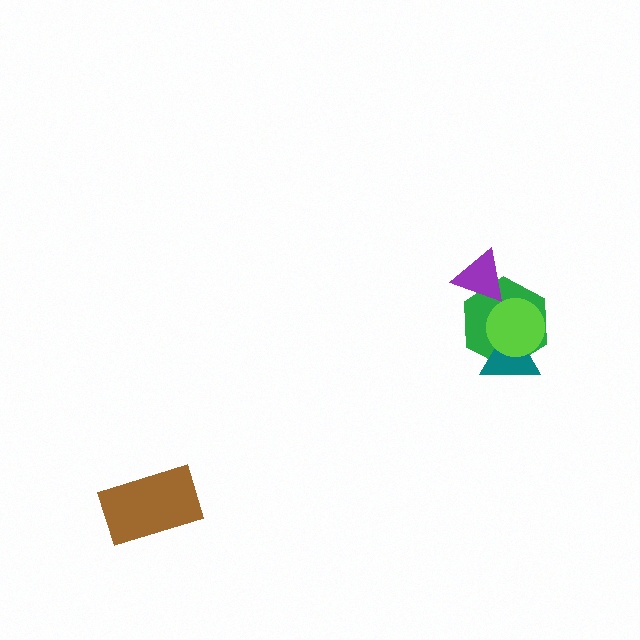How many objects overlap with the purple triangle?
1 object overlaps with the purple triangle.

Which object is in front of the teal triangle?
The lime circle is in front of the teal triangle.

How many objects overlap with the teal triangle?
2 objects overlap with the teal triangle.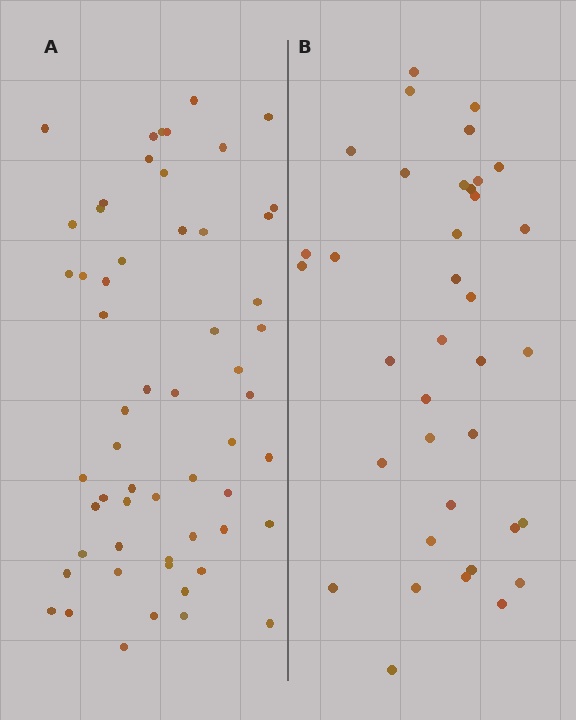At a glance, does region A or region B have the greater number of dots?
Region A (the left region) has more dots.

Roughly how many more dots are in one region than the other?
Region A has approximately 20 more dots than region B.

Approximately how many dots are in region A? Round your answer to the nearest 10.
About 60 dots. (The exact count is 57, which rounds to 60.)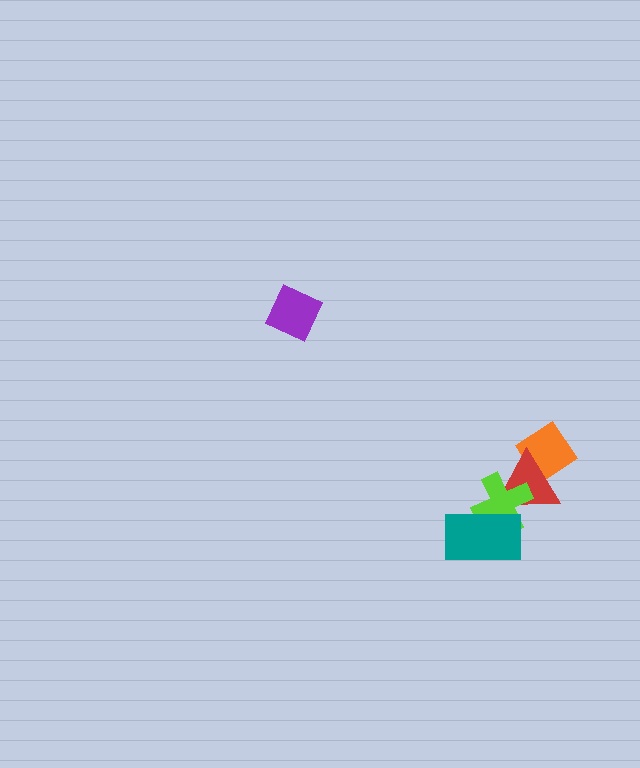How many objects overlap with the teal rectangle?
1 object overlaps with the teal rectangle.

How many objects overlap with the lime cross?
2 objects overlap with the lime cross.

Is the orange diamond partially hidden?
Yes, it is partially covered by another shape.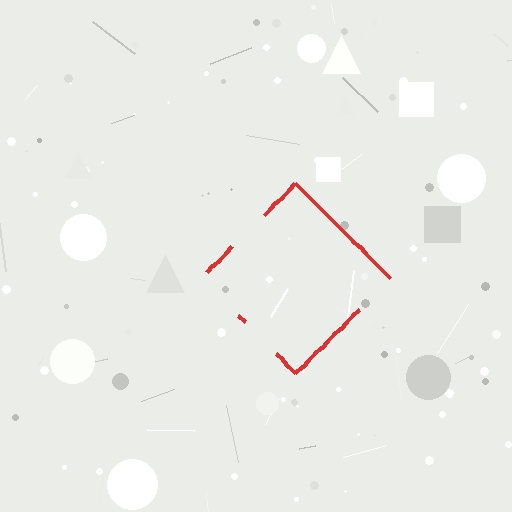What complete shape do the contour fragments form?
The contour fragments form a diamond.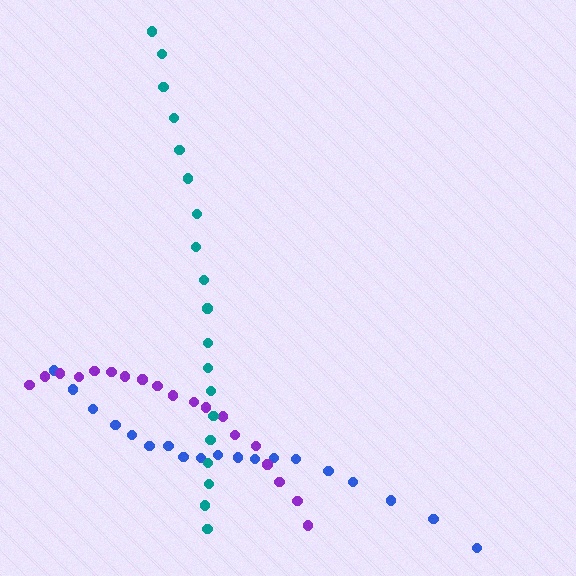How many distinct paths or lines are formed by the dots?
There are 3 distinct paths.